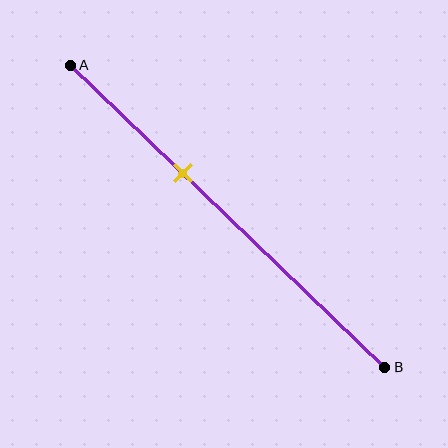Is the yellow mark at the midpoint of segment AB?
No, the mark is at about 35% from A, not at the 50% midpoint.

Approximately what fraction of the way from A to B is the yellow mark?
The yellow mark is approximately 35% of the way from A to B.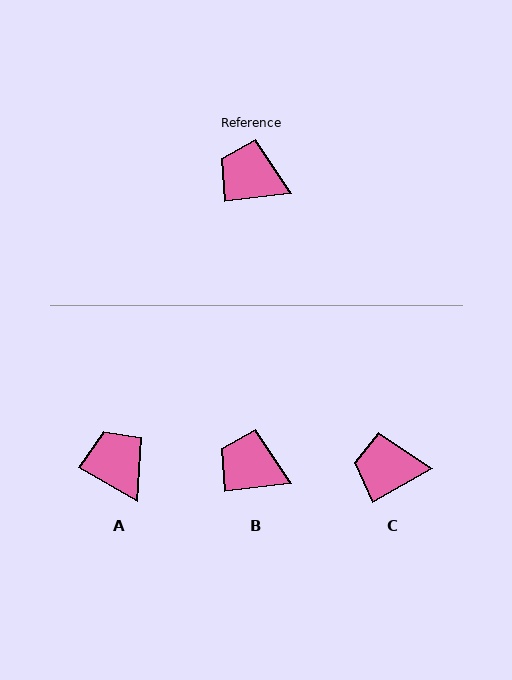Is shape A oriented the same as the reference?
No, it is off by about 37 degrees.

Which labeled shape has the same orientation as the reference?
B.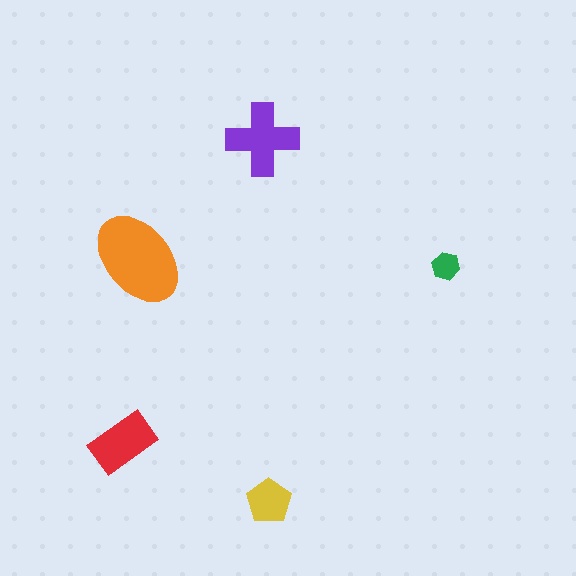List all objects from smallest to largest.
The green hexagon, the yellow pentagon, the red rectangle, the purple cross, the orange ellipse.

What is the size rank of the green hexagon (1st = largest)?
5th.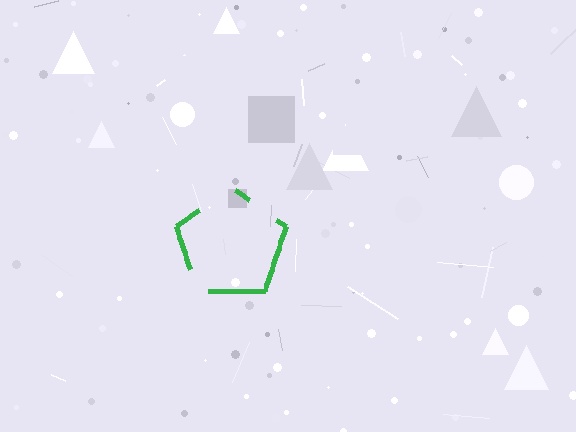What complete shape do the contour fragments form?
The contour fragments form a pentagon.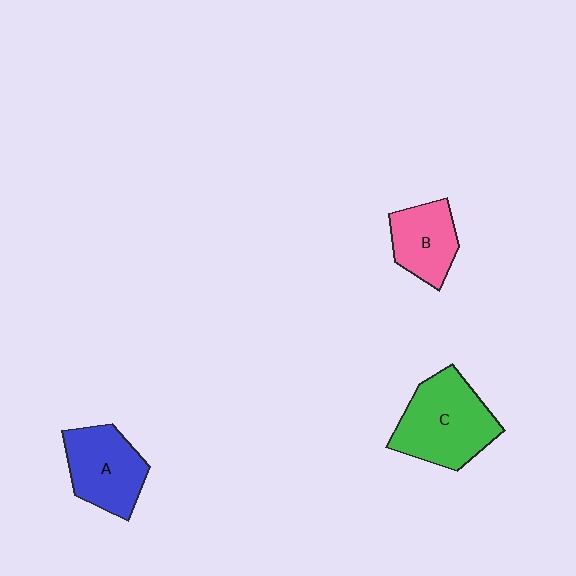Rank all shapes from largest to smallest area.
From largest to smallest: C (green), A (blue), B (pink).